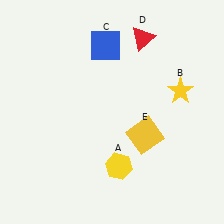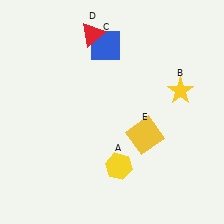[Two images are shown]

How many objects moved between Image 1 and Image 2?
1 object moved between the two images.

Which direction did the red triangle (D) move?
The red triangle (D) moved left.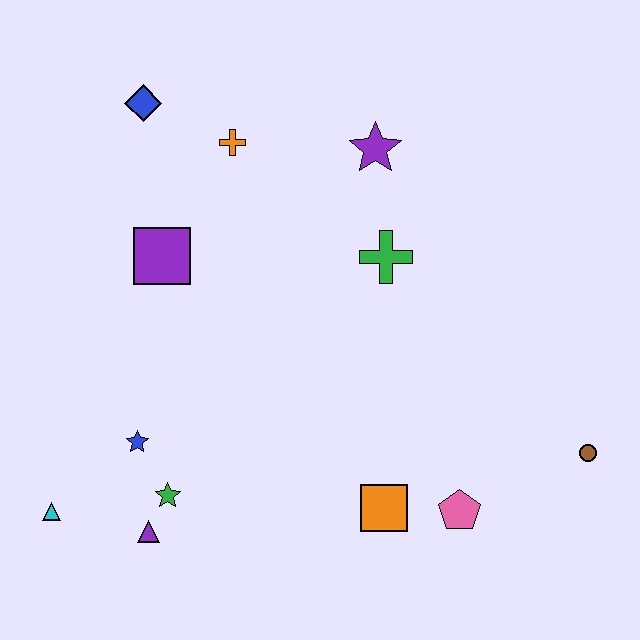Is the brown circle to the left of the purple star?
No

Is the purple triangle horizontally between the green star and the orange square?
No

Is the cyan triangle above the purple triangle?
Yes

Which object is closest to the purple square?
The orange cross is closest to the purple square.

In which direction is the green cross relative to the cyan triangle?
The green cross is to the right of the cyan triangle.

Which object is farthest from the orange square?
The blue diamond is farthest from the orange square.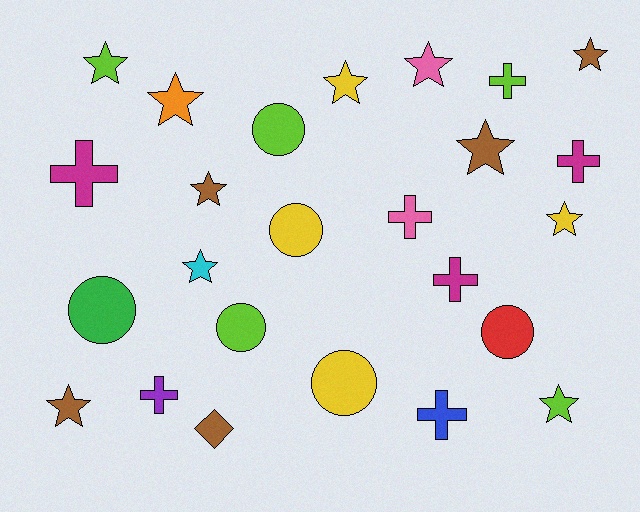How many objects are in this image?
There are 25 objects.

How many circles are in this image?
There are 6 circles.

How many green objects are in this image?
There is 1 green object.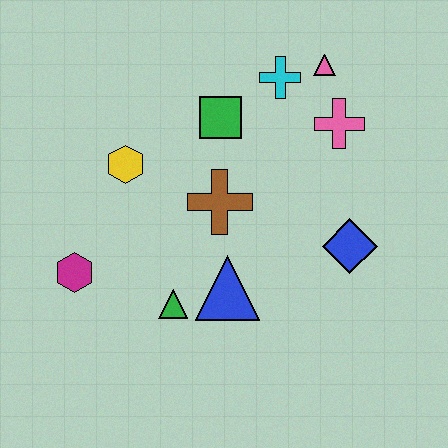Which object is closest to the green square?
The cyan cross is closest to the green square.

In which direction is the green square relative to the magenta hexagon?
The green square is above the magenta hexagon.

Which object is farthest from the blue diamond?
The magenta hexagon is farthest from the blue diamond.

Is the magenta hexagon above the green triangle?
Yes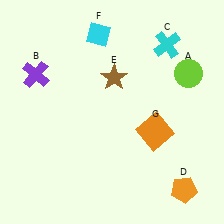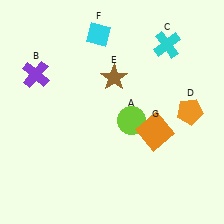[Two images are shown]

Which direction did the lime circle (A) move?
The lime circle (A) moved left.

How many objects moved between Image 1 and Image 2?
2 objects moved between the two images.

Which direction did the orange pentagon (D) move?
The orange pentagon (D) moved up.